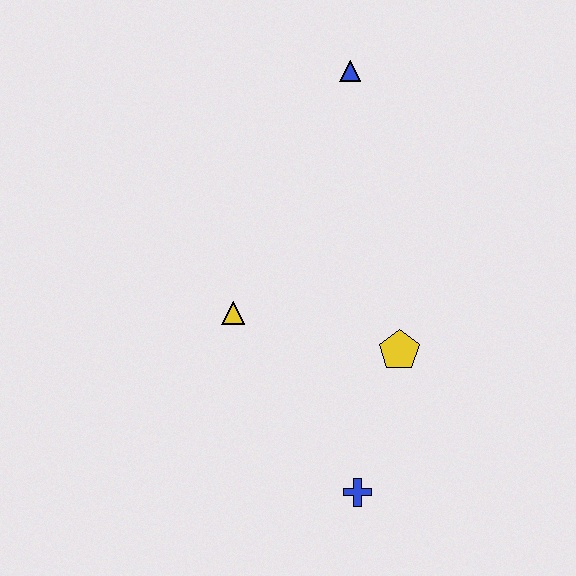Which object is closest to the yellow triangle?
The yellow pentagon is closest to the yellow triangle.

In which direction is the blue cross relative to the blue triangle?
The blue cross is below the blue triangle.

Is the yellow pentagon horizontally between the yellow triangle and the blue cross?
No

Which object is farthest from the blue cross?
The blue triangle is farthest from the blue cross.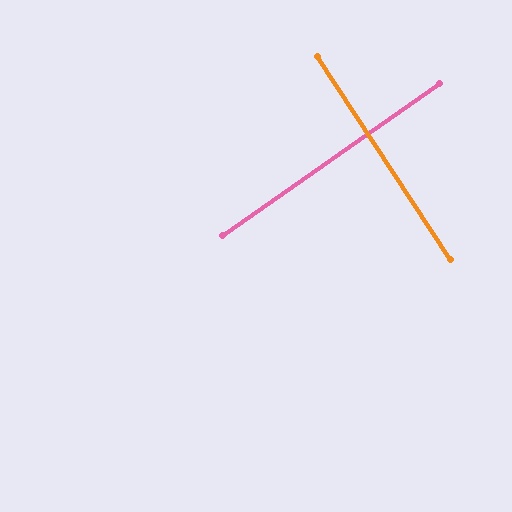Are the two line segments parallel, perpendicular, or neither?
Perpendicular — they meet at approximately 88°.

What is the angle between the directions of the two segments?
Approximately 88 degrees.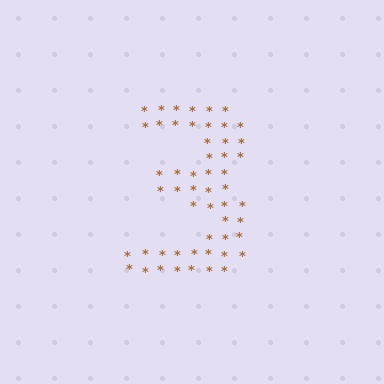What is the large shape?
The large shape is the digit 3.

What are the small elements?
The small elements are asterisks.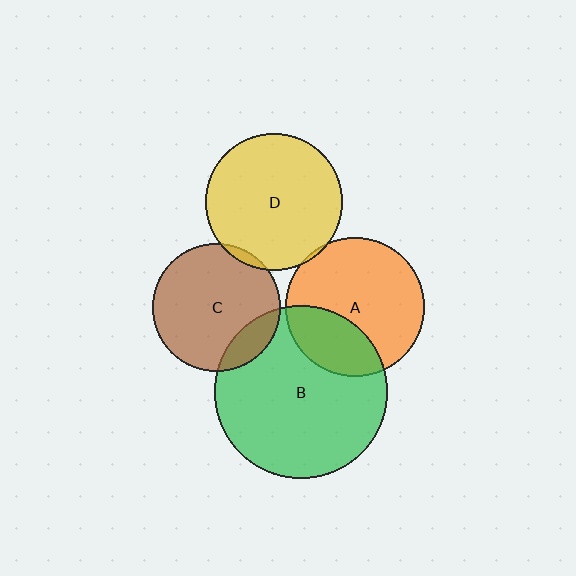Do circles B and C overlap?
Yes.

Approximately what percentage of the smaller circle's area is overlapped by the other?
Approximately 15%.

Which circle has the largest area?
Circle B (green).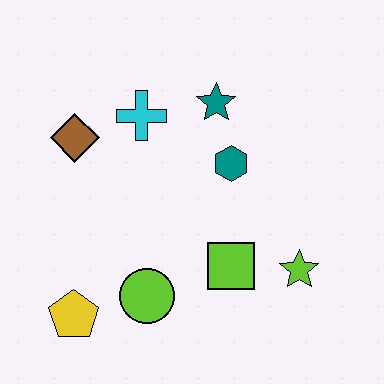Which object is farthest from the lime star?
The brown diamond is farthest from the lime star.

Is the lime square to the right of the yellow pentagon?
Yes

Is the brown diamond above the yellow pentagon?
Yes